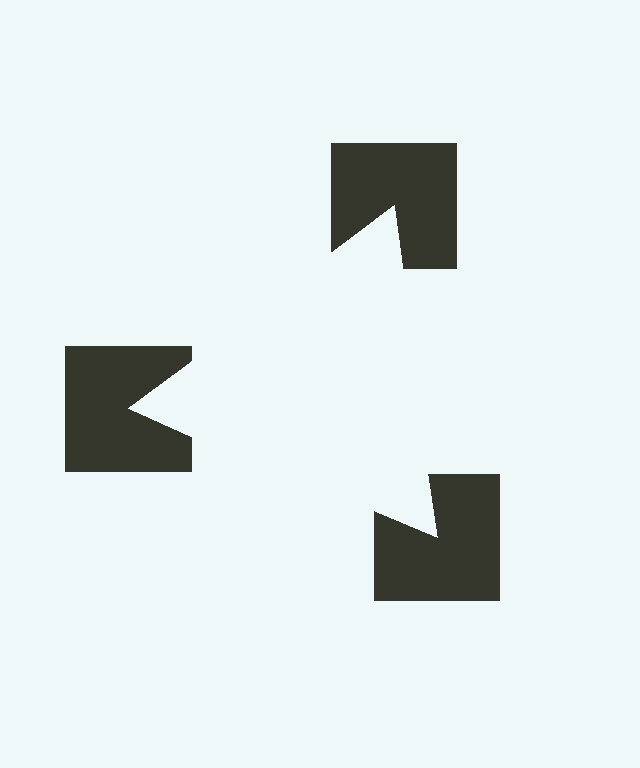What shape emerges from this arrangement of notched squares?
An illusory triangle — its edges are inferred from the aligned wedge cuts in the notched squares, not physically drawn.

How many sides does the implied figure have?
3 sides.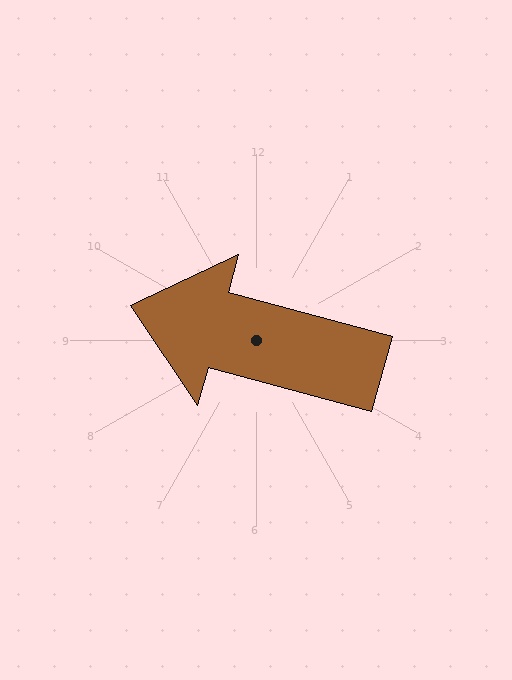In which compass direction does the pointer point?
West.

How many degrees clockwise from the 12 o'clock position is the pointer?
Approximately 285 degrees.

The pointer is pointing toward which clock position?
Roughly 10 o'clock.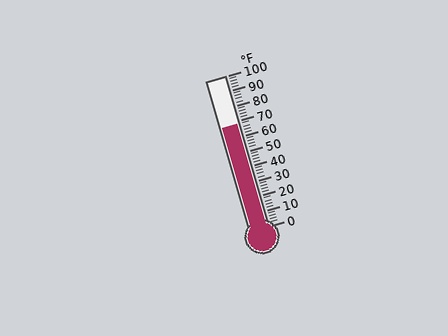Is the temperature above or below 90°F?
The temperature is below 90°F.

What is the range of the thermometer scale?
The thermometer scale ranges from 0°F to 100°F.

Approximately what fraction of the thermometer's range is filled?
The thermometer is filled to approximately 70% of its range.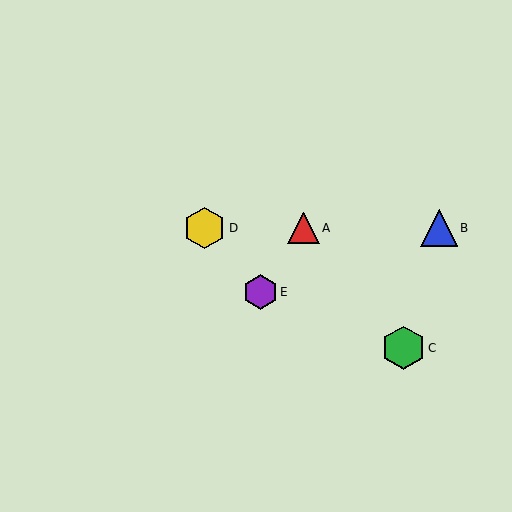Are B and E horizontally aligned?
No, B is at y≈228 and E is at y≈292.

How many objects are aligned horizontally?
3 objects (A, B, D) are aligned horizontally.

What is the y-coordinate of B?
Object B is at y≈228.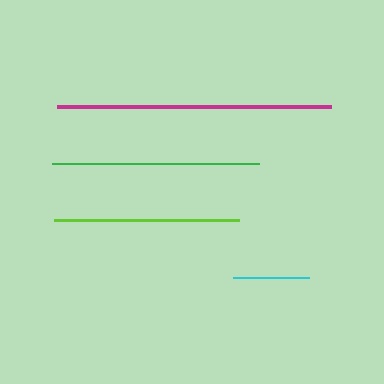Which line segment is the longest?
The magenta line is the longest at approximately 274 pixels.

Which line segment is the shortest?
The cyan line is the shortest at approximately 77 pixels.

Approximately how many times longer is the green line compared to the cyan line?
The green line is approximately 2.7 times the length of the cyan line.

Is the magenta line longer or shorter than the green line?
The magenta line is longer than the green line.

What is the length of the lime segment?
The lime segment is approximately 185 pixels long.